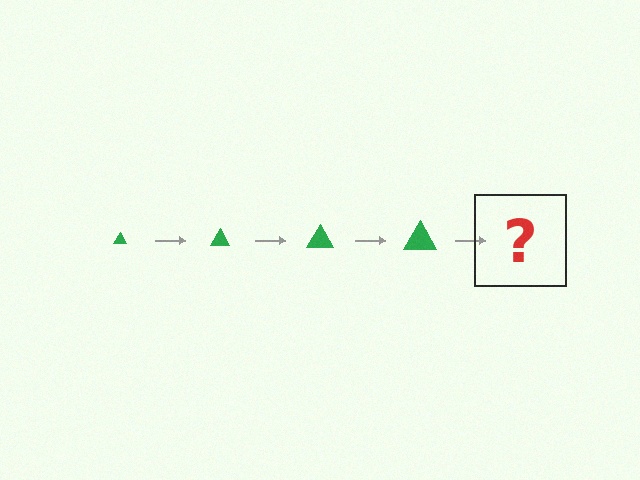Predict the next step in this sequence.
The next step is a green triangle, larger than the previous one.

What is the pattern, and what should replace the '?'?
The pattern is that the triangle gets progressively larger each step. The '?' should be a green triangle, larger than the previous one.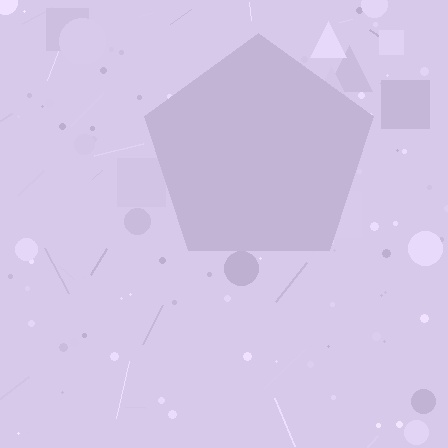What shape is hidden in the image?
A pentagon is hidden in the image.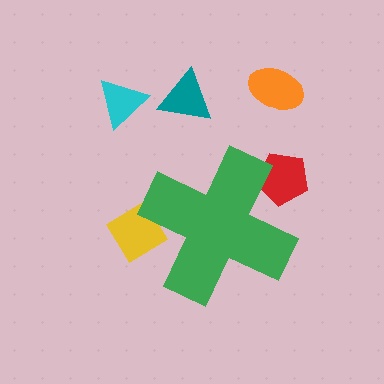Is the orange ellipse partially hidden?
No, the orange ellipse is fully visible.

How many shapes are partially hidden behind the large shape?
2 shapes are partially hidden.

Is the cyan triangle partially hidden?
No, the cyan triangle is fully visible.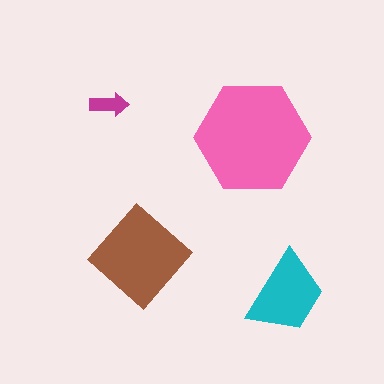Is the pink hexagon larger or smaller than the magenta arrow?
Larger.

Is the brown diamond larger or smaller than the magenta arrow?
Larger.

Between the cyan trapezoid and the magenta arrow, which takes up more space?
The cyan trapezoid.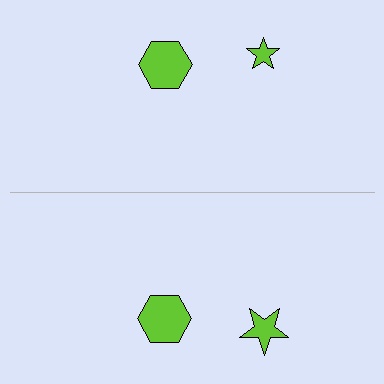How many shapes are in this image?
There are 4 shapes in this image.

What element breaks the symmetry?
The lime star on the bottom side has a different size than its mirror counterpart.